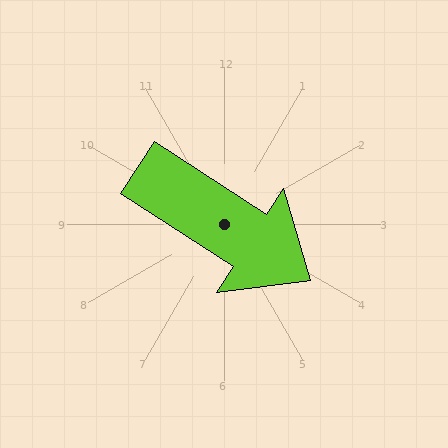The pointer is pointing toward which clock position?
Roughly 4 o'clock.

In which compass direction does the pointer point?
Southeast.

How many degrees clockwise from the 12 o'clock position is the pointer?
Approximately 123 degrees.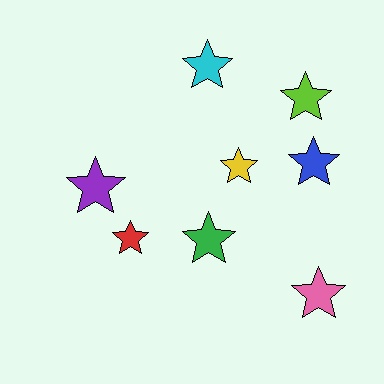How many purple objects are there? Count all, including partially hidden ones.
There is 1 purple object.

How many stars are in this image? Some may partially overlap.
There are 8 stars.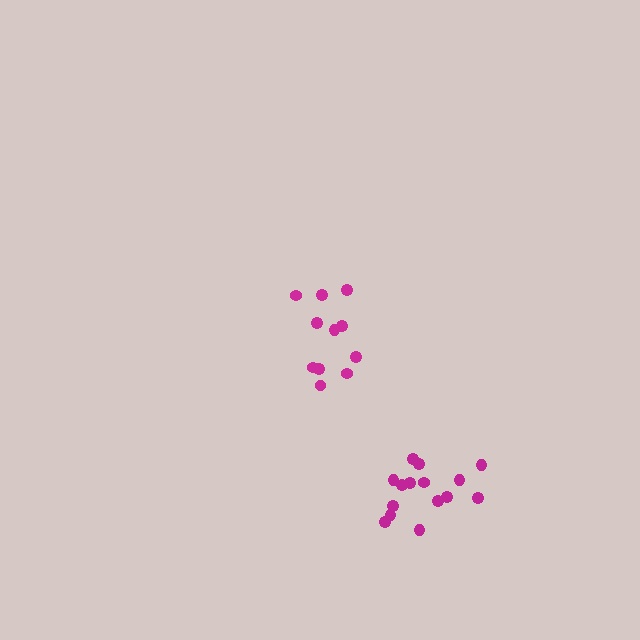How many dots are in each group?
Group 1: 15 dots, Group 2: 11 dots (26 total).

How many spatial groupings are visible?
There are 2 spatial groupings.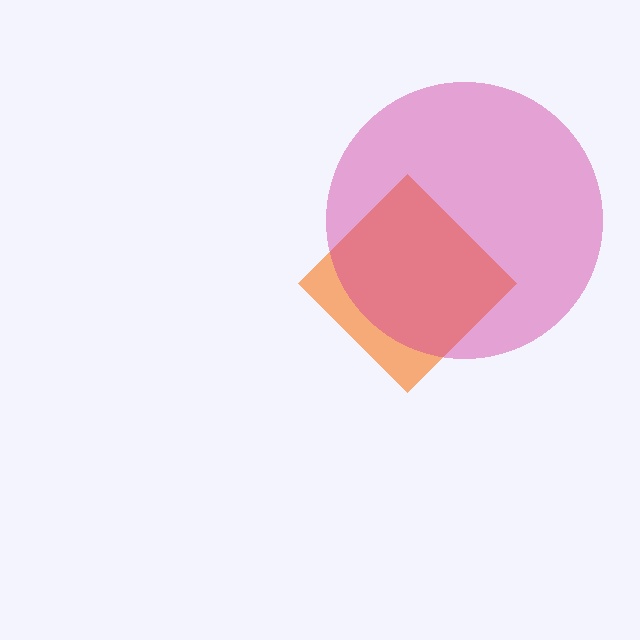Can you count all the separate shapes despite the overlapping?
Yes, there are 2 separate shapes.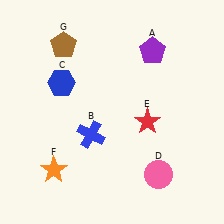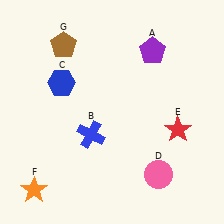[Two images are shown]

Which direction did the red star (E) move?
The red star (E) moved right.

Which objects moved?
The objects that moved are: the red star (E), the orange star (F).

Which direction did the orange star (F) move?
The orange star (F) moved down.